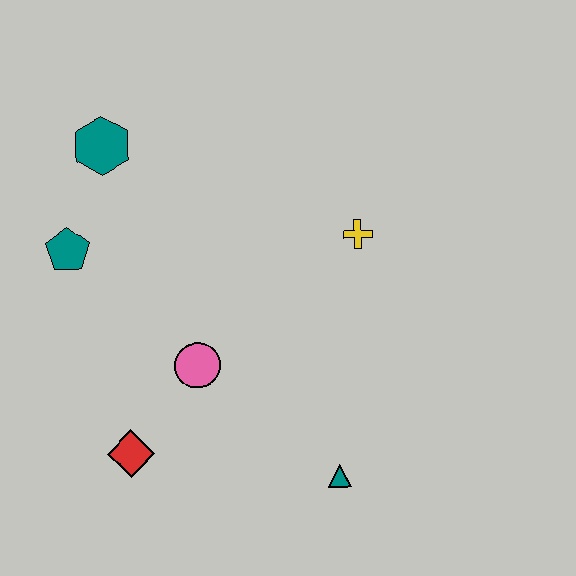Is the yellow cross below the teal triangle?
No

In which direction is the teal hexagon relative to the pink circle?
The teal hexagon is above the pink circle.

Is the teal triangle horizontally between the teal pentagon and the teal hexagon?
No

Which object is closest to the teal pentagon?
The teal hexagon is closest to the teal pentagon.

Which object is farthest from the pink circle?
The teal hexagon is farthest from the pink circle.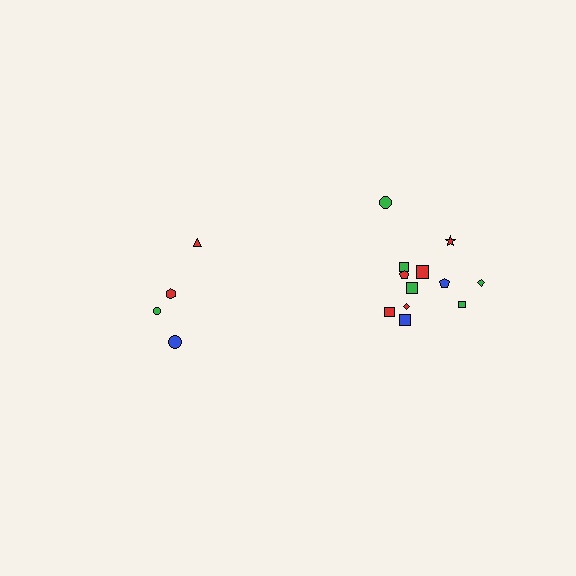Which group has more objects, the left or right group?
The right group.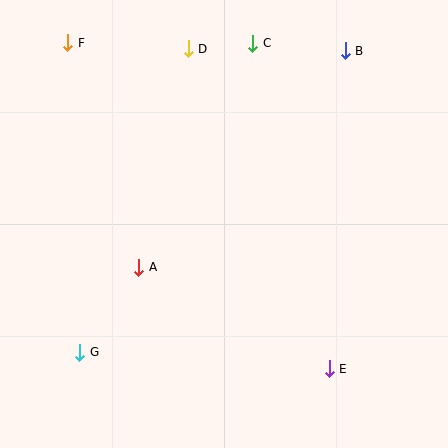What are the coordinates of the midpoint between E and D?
The midpoint between E and D is at (259, 209).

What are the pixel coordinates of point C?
Point C is at (253, 43).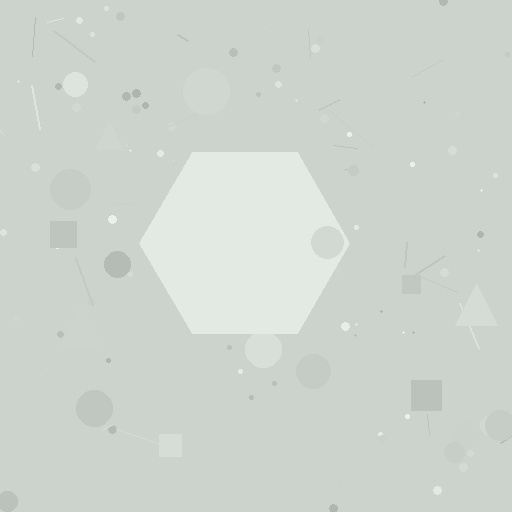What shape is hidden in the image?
A hexagon is hidden in the image.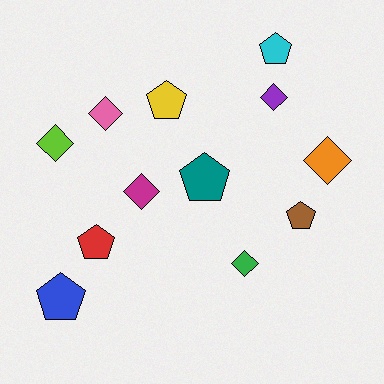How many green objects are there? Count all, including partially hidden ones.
There is 1 green object.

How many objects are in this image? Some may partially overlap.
There are 12 objects.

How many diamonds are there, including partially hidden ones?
There are 6 diamonds.